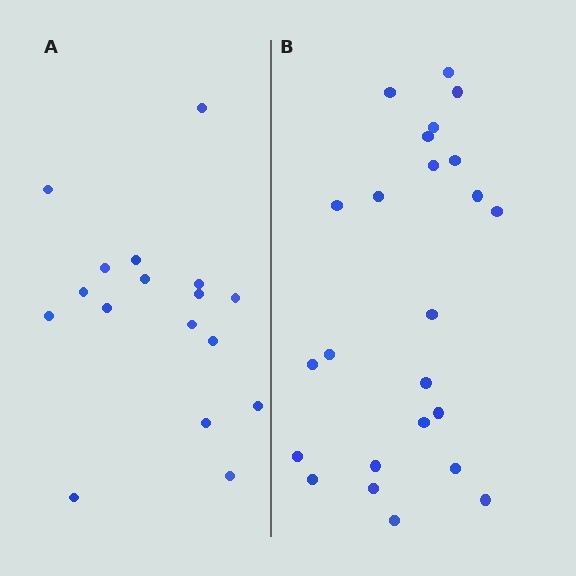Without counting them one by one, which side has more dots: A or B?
Region B (the right region) has more dots.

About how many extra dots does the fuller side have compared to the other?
Region B has roughly 8 or so more dots than region A.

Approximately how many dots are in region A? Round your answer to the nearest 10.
About 20 dots. (The exact count is 17, which rounds to 20.)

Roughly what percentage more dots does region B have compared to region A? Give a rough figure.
About 40% more.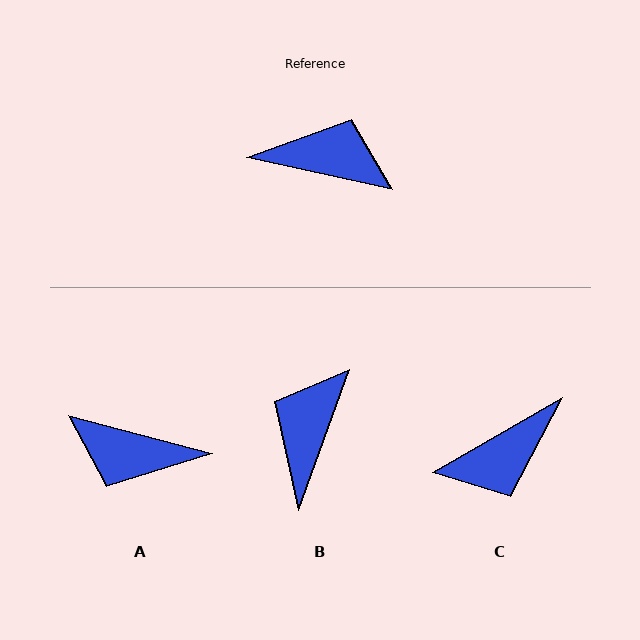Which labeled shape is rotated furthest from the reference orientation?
A, about 178 degrees away.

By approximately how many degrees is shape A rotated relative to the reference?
Approximately 178 degrees counter-clockwise.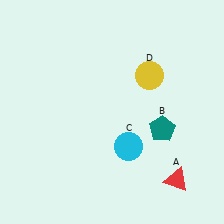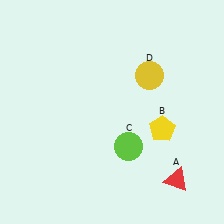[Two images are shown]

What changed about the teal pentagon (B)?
In Image 1, B is teal. In Image 2, it changed to yellow.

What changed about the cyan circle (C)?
In Image 1, C is cyan. In Image 2, it changed to lime.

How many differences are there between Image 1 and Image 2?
There are 2 differences between the two images.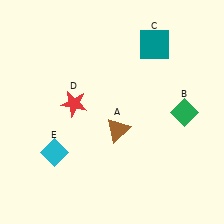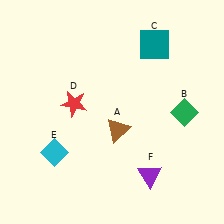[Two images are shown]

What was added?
A purple triangle (F) was added in Image 2.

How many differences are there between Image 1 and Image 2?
There is 1 difference between the two images.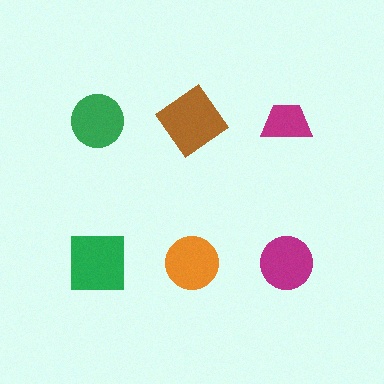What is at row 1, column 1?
A green circle.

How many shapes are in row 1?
3 shapes.